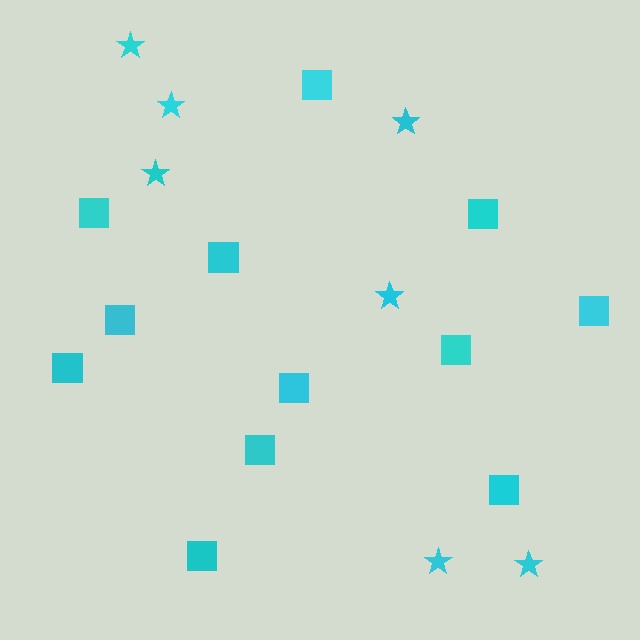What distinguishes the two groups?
There are 2 groups: one group of squares (12) and one group of stars (7).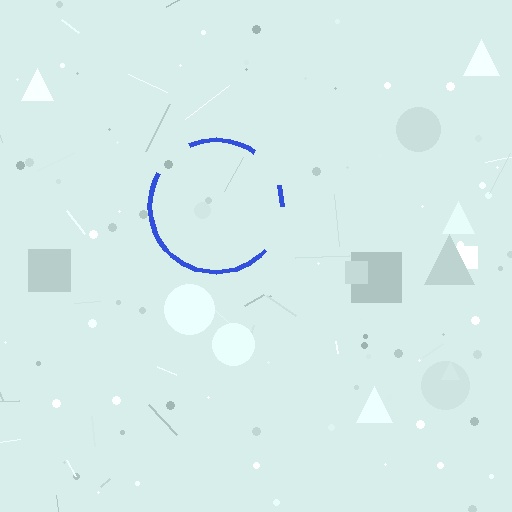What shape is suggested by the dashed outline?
The dashed outline suggests a circle.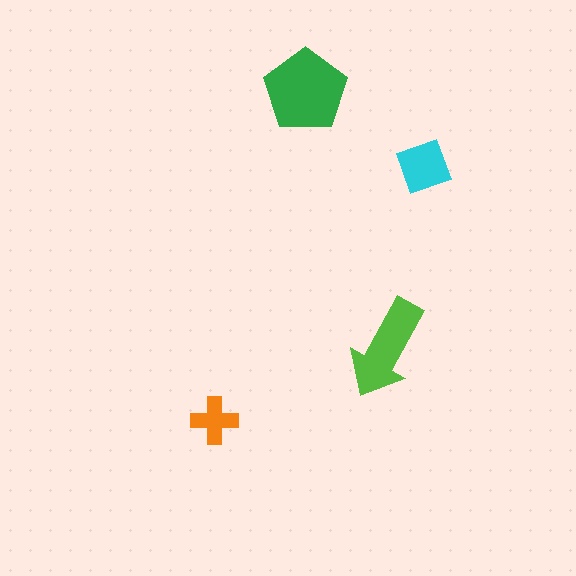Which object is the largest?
The green pentagon.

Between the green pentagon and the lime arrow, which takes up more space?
The green pentagon.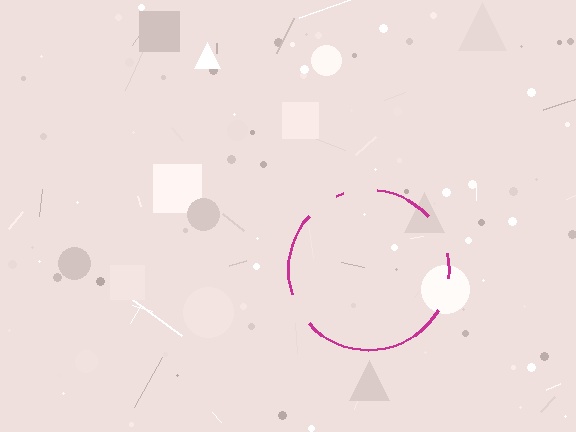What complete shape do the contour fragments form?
The contour fragments form a circle.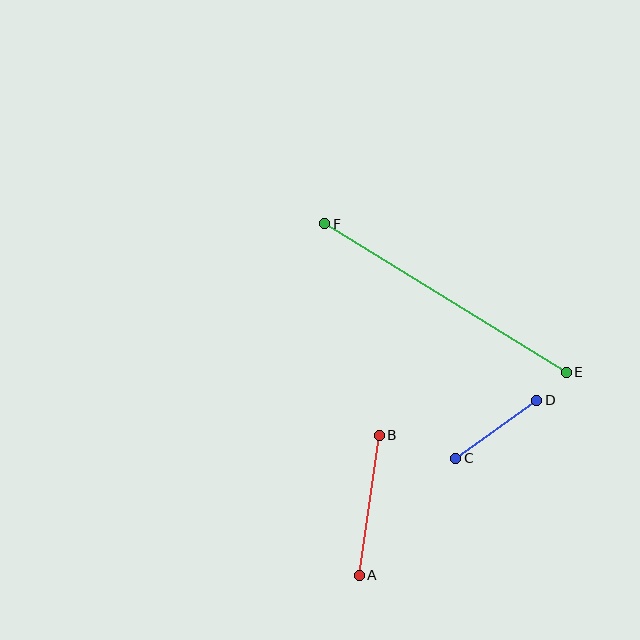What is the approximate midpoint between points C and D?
The midpoint is at approximately (496, 429) pixels.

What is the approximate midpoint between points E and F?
The midpoint is at approximately (445, 298) pixels.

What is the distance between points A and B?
The distance is approximately 141 pixels.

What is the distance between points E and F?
The distance is approximately 283 pixels.